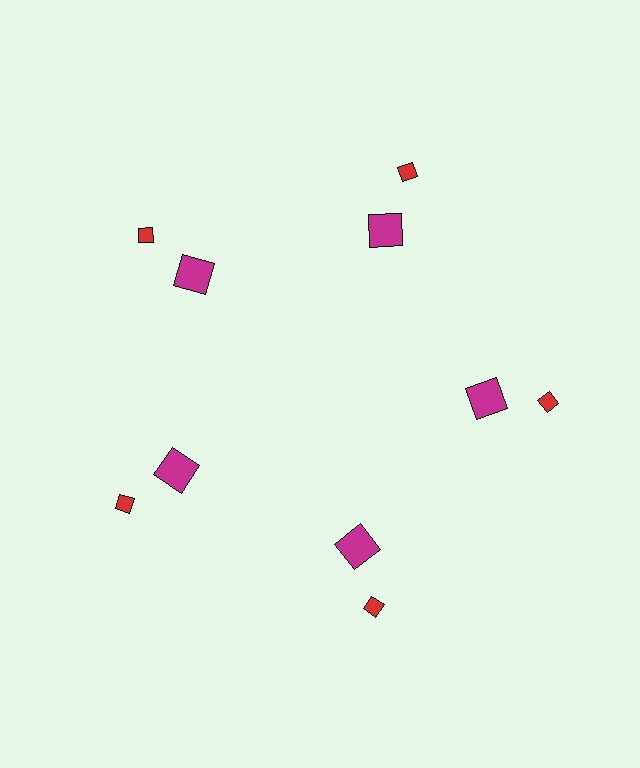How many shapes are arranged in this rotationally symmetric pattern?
There are 10 shapes, arranged in 5 groups of 2.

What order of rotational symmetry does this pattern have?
This pattern has 5-fold rotational symmetry.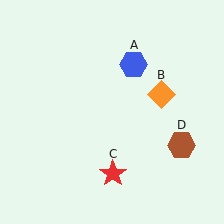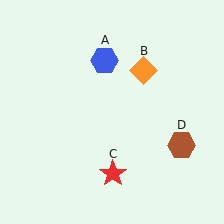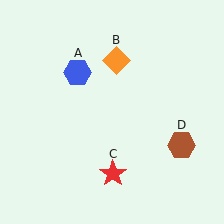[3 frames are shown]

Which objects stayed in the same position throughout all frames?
Red star (object C) and brown hexagon (object D) remained stationary.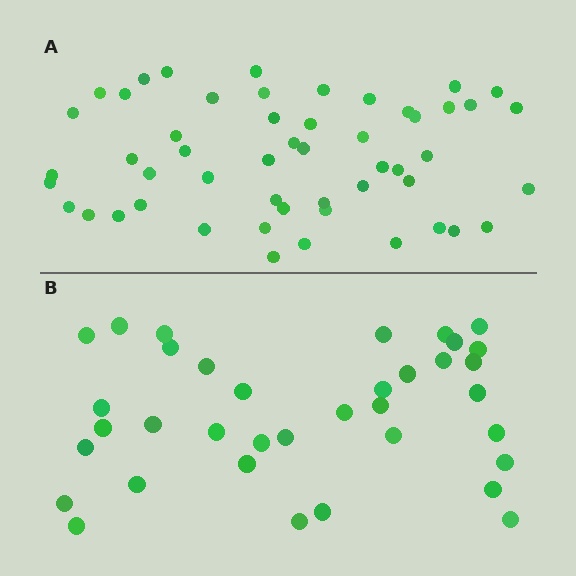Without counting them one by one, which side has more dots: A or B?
Region A (the top region) has more dots.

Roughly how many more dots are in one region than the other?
Region A has approximately 15 more dots than region B.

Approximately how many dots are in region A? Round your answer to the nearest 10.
About 50 dots. (The exact count is 52, which rounds to 50.)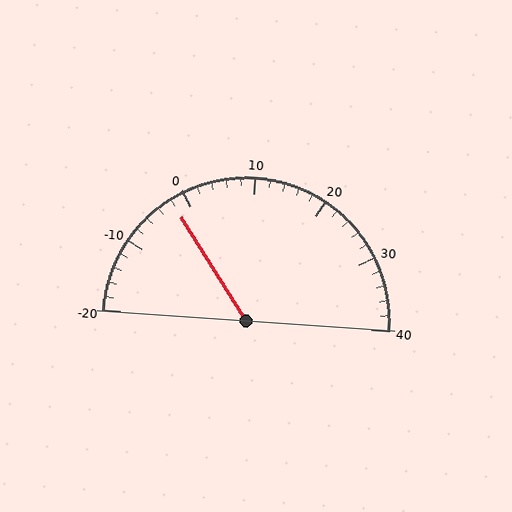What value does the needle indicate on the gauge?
The needle indicates approximately -2.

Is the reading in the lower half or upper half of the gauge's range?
The reading is in the lower half of the range (-20 to 40).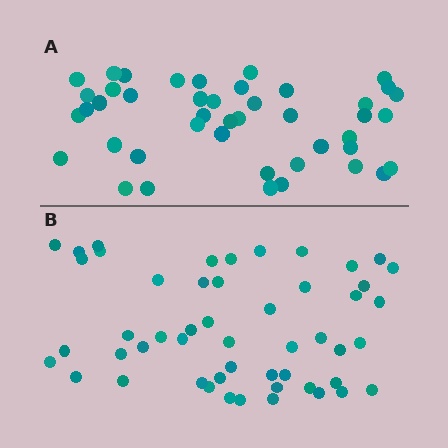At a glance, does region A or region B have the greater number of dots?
Region B (the bottom region) has more dots.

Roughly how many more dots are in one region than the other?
Region B has roughly 8 or so more dots than region A.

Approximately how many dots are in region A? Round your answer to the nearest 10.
About 40 dots. (The exact count is 44, which rounds to 40.)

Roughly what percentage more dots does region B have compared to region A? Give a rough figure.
About 15% more.